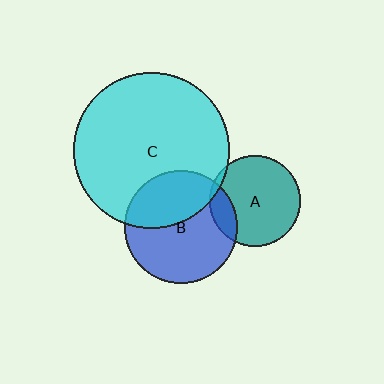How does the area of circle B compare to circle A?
Approximately 1.6 times.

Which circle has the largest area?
Circle C (cyan).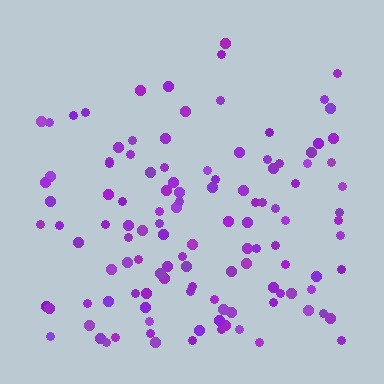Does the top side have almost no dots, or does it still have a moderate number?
Still a moderate number, just noticeably fewer than the bottom.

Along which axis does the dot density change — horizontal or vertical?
Vertical.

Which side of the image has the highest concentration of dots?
The bottom.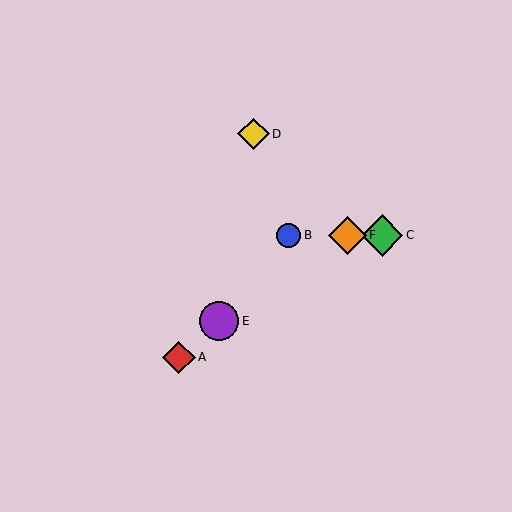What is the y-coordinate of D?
Object D is at y≈134.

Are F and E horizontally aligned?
No, F is at y≈235 and E is at y≈321.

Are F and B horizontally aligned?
Yes, both are at y≈235.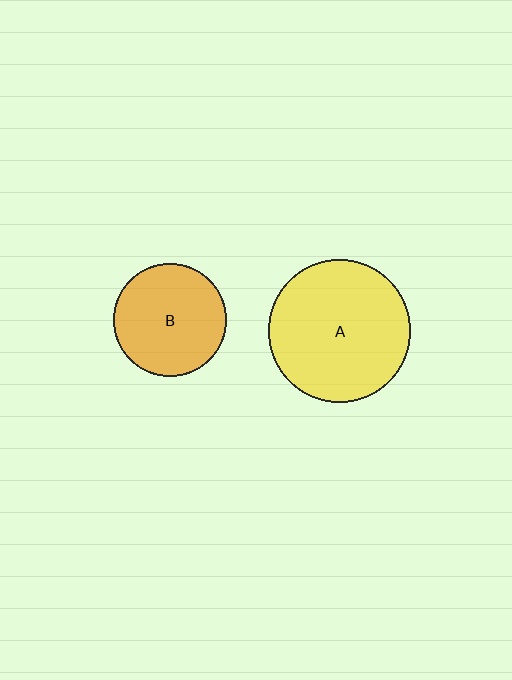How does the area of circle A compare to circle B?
Approximately 1.6 times.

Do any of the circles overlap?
No, none of the circles overlap.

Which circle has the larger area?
Circle A (yellow).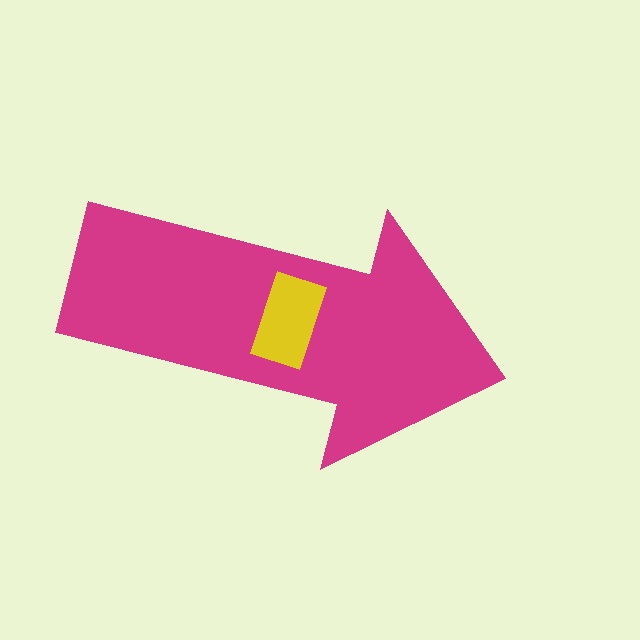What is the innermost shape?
The yellow rectangle.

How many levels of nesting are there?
2.